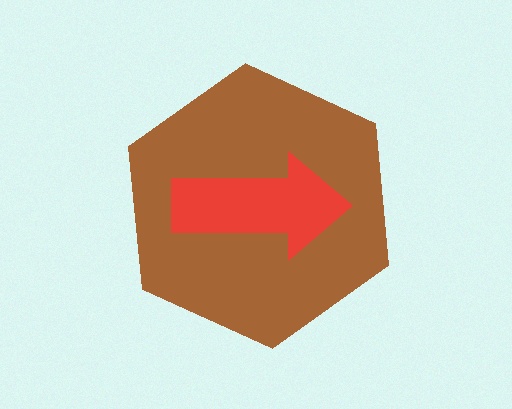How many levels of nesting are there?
2.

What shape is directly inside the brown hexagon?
The red arrow.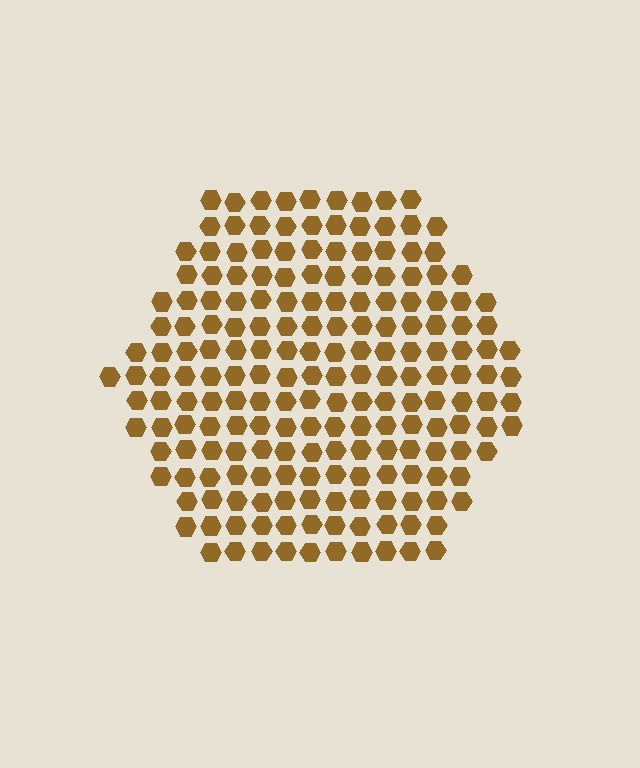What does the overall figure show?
The overall figure shows a hexagon.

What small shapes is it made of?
It is made of small hexagons.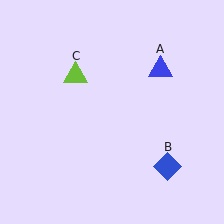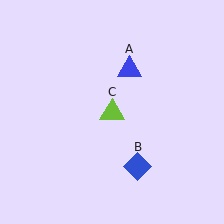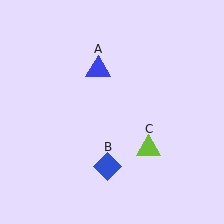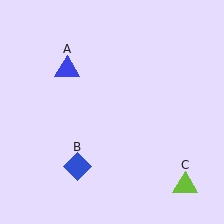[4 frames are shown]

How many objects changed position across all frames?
3 objects changed position: blue triangle (object A), blue diamond (object B), lime triangle (object C).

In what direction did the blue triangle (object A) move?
The blue triangle (object A) moved left.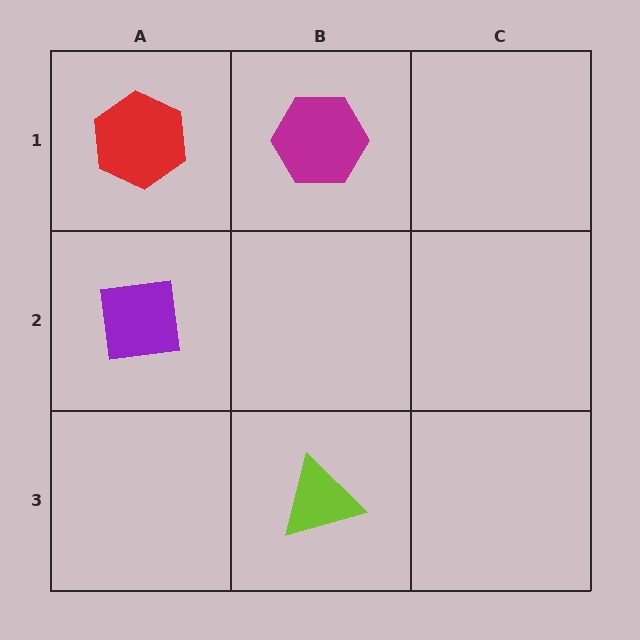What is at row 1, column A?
A red hexagon.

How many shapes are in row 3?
1 shape.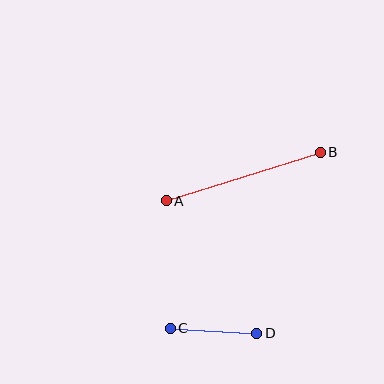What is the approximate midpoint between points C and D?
The midpoint is at approximately (214, 331) pixels.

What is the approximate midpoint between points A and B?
The midpoint is at approximately (243, 176) pixels.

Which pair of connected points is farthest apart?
Points A and B are farthest apart.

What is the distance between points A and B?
The distance is approximately 161 pixels.